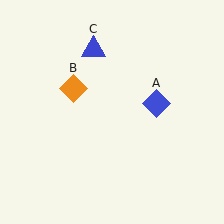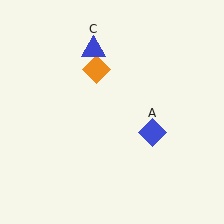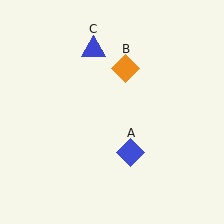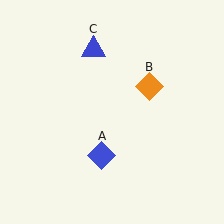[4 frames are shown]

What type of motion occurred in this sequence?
The blue diamond (object A), orange diamond (object B) rotated clockwise around the center of the scene.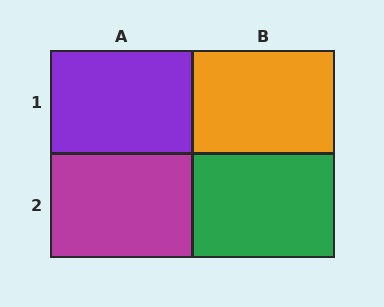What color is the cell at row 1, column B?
Orange.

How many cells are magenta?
1 cell is magenta.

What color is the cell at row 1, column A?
Purple.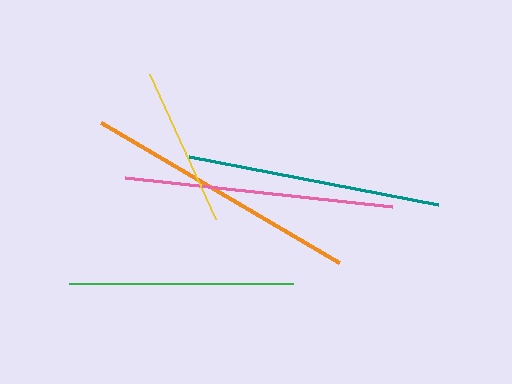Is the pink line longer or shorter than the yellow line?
The pink line is longer than the yellow line.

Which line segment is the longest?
The orange line is the longest at approximately 277 pixels.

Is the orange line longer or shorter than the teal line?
The orange line is longer than the teal line.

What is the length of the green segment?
The green segment is approximately 224 pixels long.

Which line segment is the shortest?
The yellow line is the shortest at approximately 159 pixels.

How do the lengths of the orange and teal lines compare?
The orange and teal lines are approximately the same length.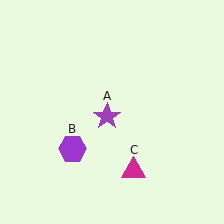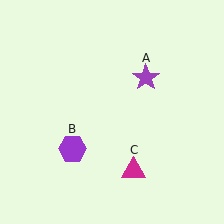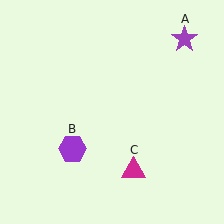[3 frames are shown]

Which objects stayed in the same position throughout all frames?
Purple hexagon (object B) and magenta triangle (object C) remained stationary.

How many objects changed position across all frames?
1 object changed position: purple star (object A).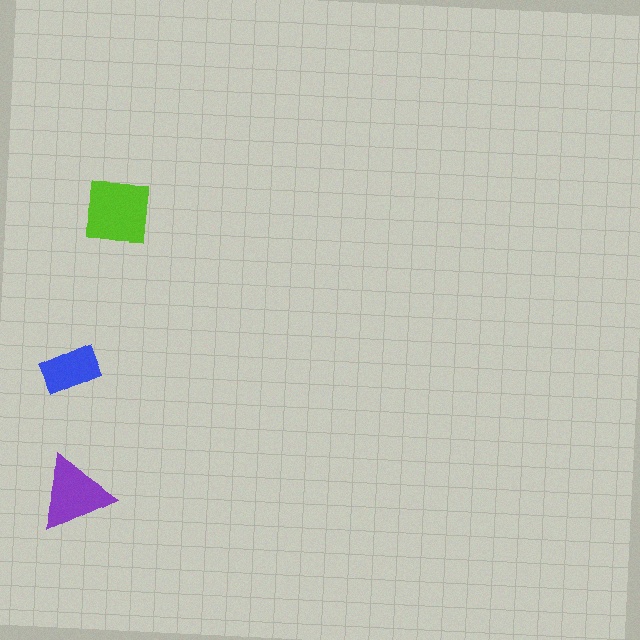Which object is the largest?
The lime square.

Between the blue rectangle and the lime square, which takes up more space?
The lime square.